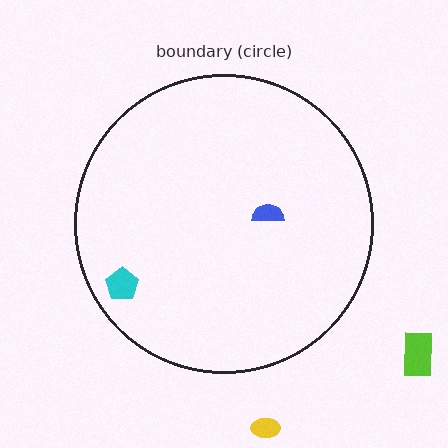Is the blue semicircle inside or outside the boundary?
Inside.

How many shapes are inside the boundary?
2 inside, 2 outside.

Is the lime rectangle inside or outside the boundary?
Outside.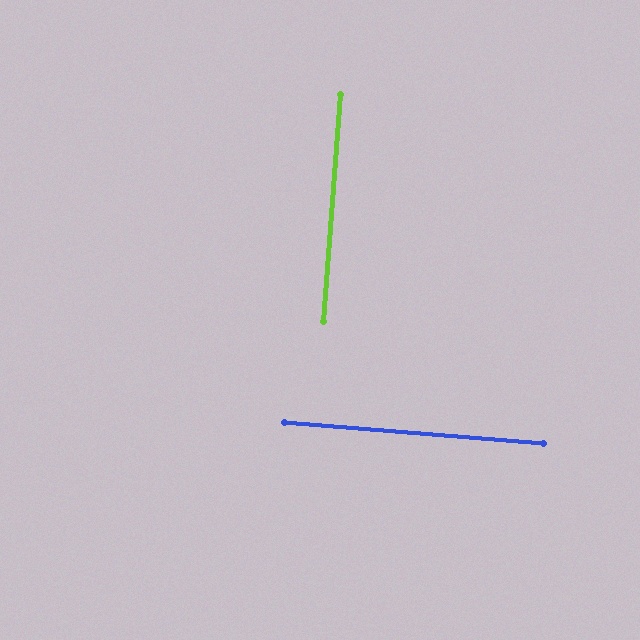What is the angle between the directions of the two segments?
Approximately 89 degrees.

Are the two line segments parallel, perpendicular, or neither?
Perpendicular — they meet at approximately 89°.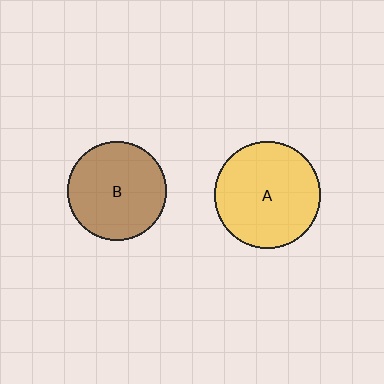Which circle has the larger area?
Circle A (yellow).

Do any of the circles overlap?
No, none of the circles overlap.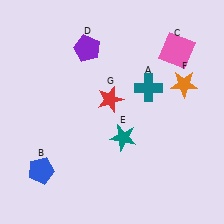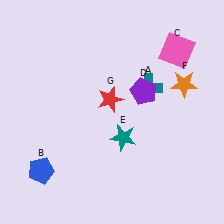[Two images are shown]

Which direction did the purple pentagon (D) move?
The purple pentagon (D) moved right.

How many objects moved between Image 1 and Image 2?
1 object moved between the two images.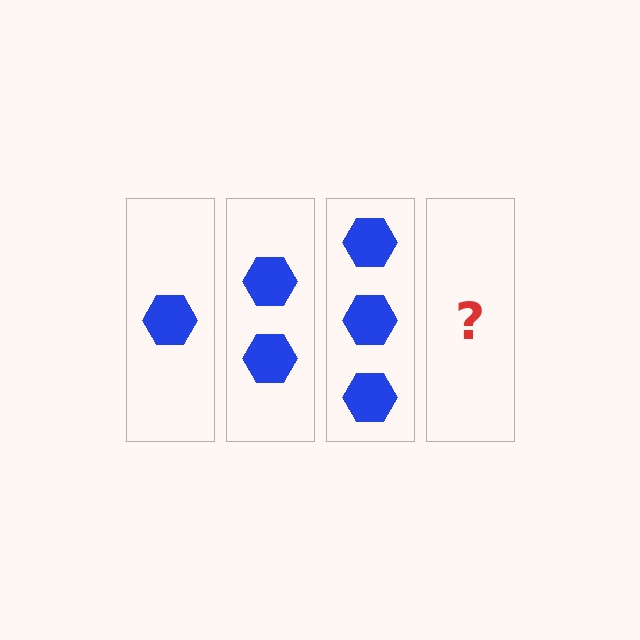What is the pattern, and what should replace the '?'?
The pattern is that each step adds one more hexagon. The '?' should be 4 hexagons.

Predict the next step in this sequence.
The next step is 4 hexagons.